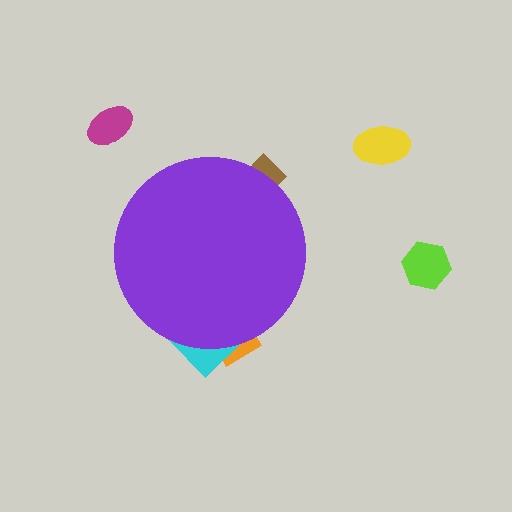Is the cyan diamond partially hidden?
Yes, the cyan diamond is partially hidden behind the purple circle.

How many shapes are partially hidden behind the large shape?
3 shapes are partially hidden.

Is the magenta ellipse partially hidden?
No, the magenta ellipse is fully visible.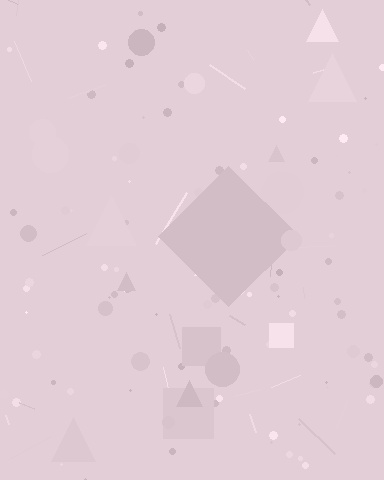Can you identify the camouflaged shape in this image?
The camouflaged shape is a diamond.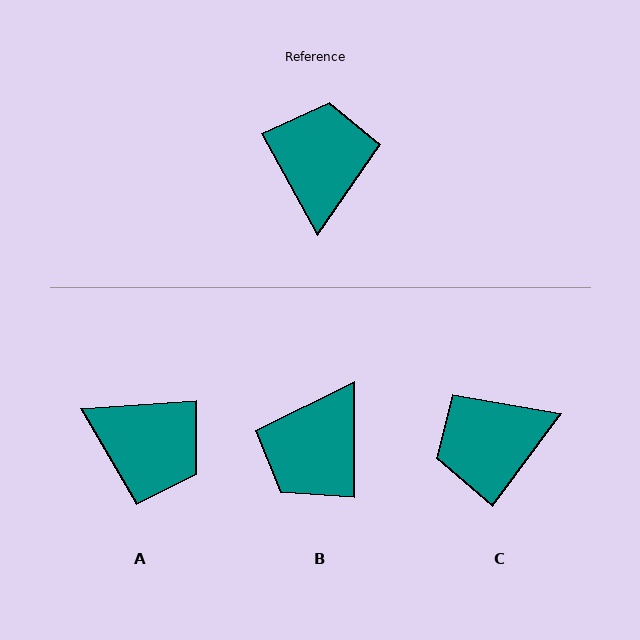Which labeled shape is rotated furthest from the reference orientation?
B, about 151 degrees away.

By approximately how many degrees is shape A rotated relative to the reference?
Approximately 115 degrees clockwise.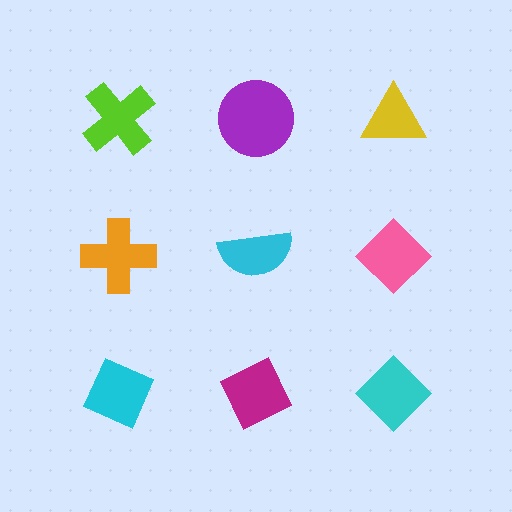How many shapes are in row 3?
3 shapes.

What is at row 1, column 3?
A yellow triangle.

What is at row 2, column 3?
A pink diamond.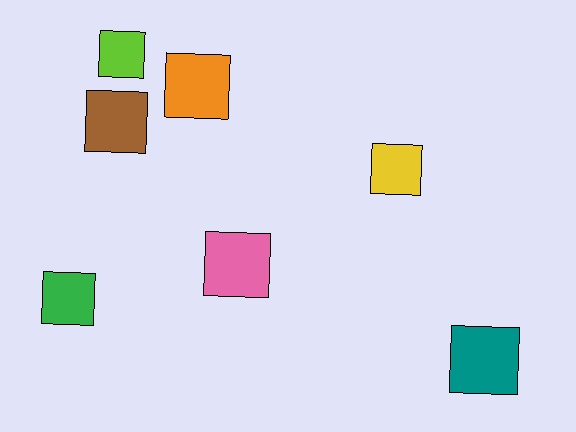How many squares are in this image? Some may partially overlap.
There are 7 squares.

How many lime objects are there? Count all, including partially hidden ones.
There is 1 lime object.